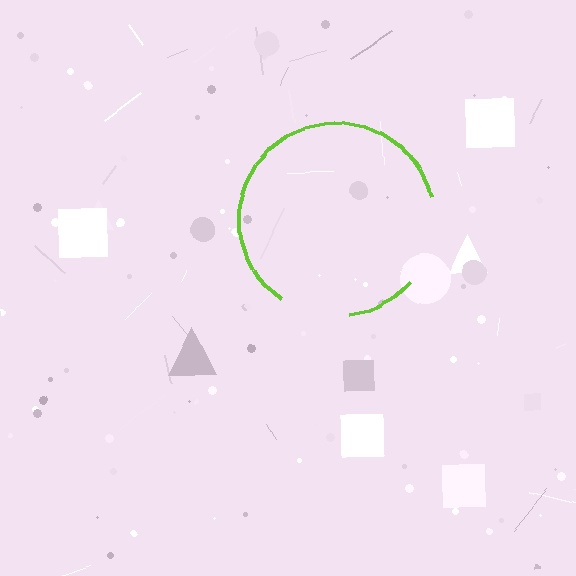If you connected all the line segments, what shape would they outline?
They would outline a circle.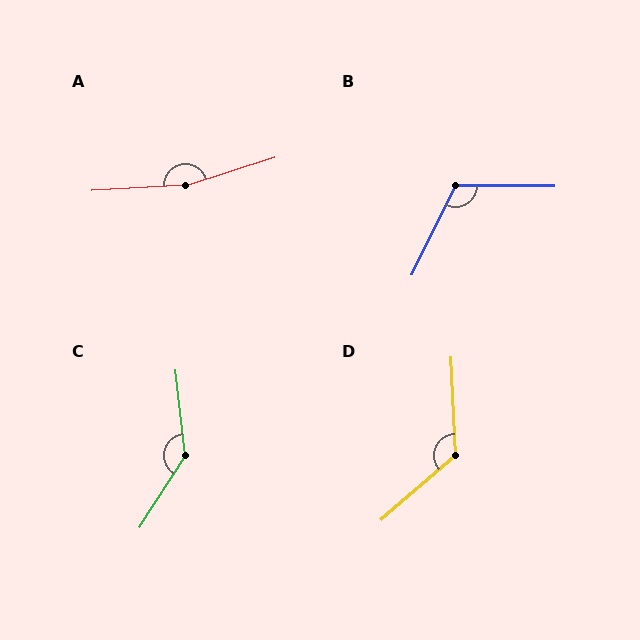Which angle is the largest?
A, at approximately 166 degrees.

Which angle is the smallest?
B, at approximately 116 degrees.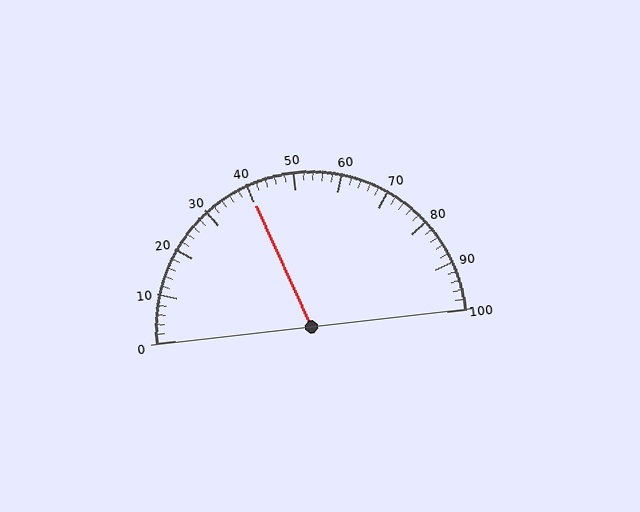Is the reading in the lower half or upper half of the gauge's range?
The reading is in the lower half of the range (0 to 100).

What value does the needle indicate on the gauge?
The needle indicates approximately 40.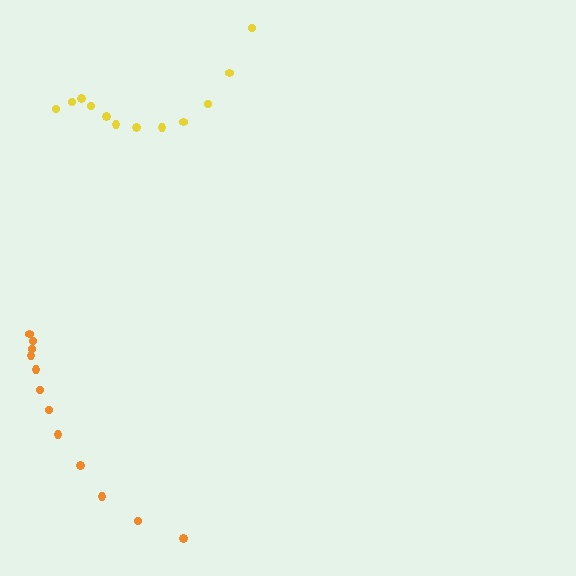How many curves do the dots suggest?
There are 2 distinct paths.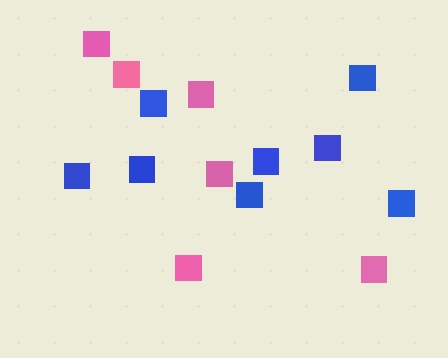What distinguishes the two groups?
There are 2 groups: one group of blue squares (8) and one group of pink squares (6).